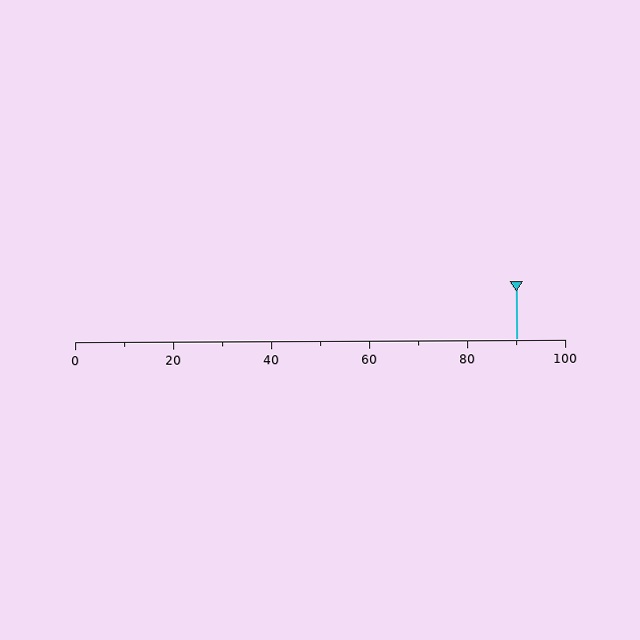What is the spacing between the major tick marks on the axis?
The major ticks are spaced 20 apart.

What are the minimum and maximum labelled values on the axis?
The axis runs from 0 to 100.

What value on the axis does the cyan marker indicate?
The marker indicates approximately 90.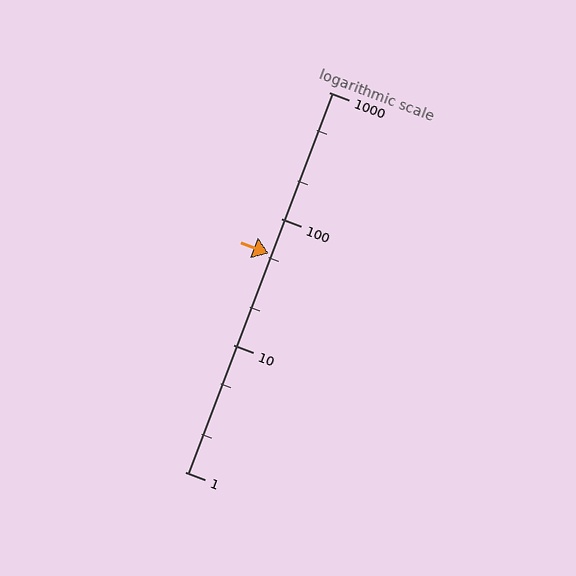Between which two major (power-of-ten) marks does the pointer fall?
The pointer is between 10 and 100.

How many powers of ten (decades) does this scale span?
The scale spans 3 decades, from 1 to 1000.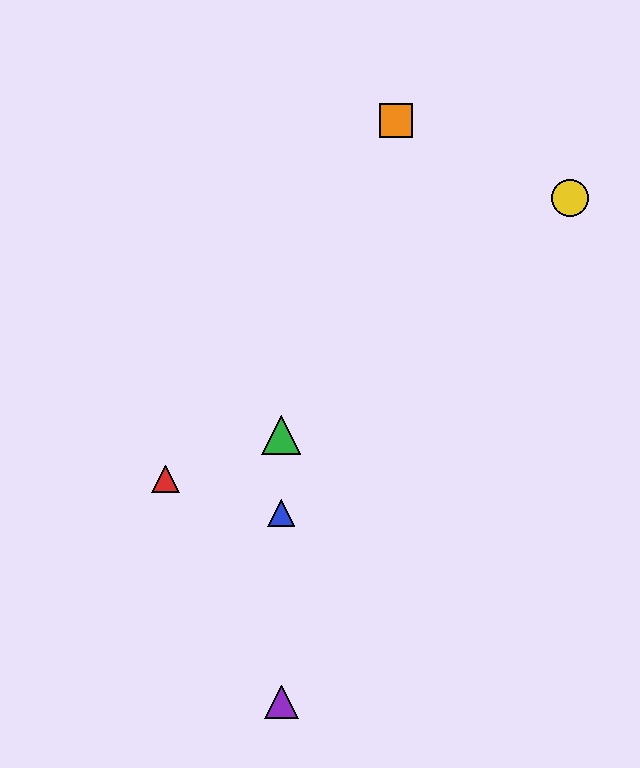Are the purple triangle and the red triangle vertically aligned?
No, the purple triangle is at x≈281 and the red triangle is at x≈166.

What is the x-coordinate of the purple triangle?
The purple triangle is at x≈281.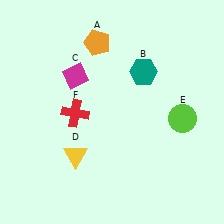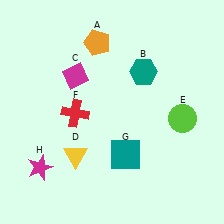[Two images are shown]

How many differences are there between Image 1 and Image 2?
There are 2 differences between the two images.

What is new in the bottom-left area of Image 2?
A magenta star (H) was added in the bottom-left area of Image 2.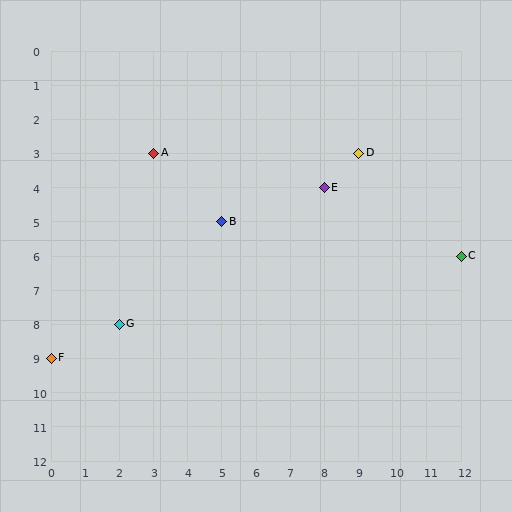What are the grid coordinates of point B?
Point B is at grid coordinates (5, 5).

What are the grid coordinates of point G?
Point G is at grid coordinates (2, 8).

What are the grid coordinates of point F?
Point F is at grid coordinates (0, 9).